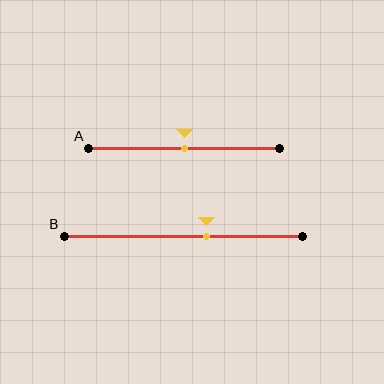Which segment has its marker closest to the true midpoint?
Segment A has its marker closest to the true midpoint.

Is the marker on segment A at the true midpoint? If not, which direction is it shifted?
Yes, the marker on segment A is at the true midpoint.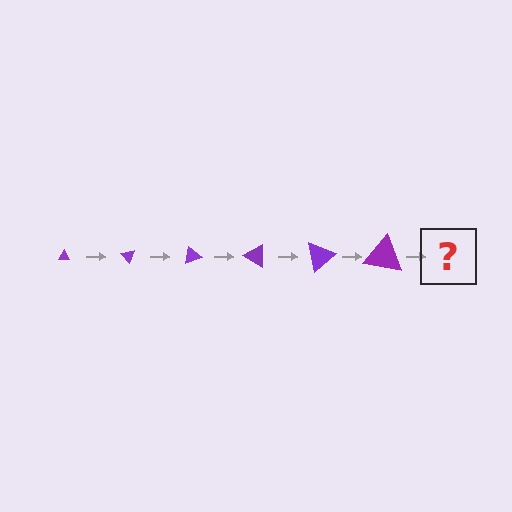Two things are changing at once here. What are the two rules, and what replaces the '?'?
The two rules are that the triangle grows larger each step and it rotates 50 degrees each step. The '?' should be a triangle, larger than the previous one and rotated 300 degrees from the start.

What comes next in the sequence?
The next element should be a triangle, larger than the previous one and rotated 300 degrees from the start.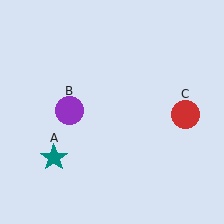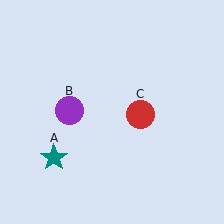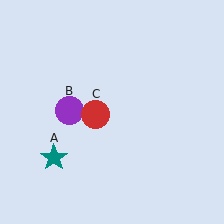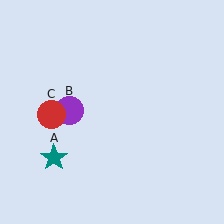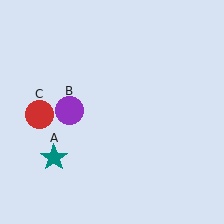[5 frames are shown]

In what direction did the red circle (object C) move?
The red circle (object C) moved left.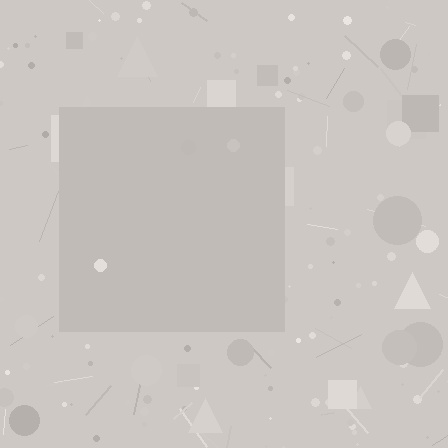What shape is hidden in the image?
A square is hidden in the image.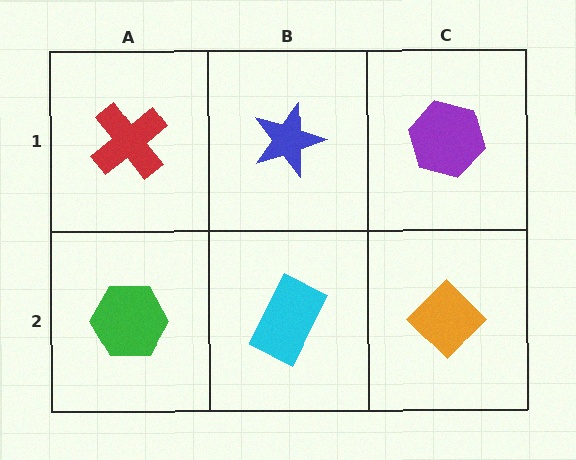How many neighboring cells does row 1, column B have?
3.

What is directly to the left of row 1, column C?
A blue star.